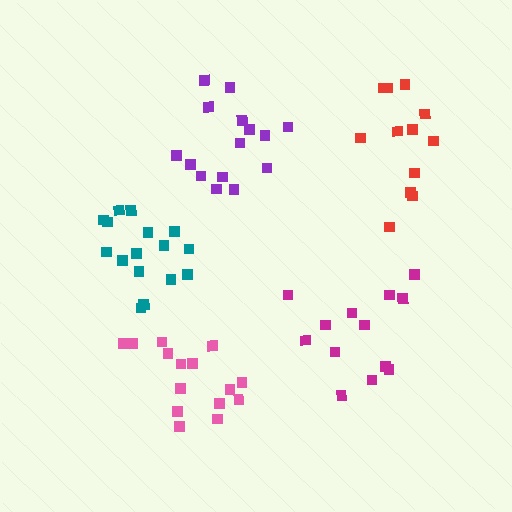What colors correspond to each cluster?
The clusters are colored: purple, pink, teal, magenta, red.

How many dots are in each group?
Group 1: 15 dots, Group 2: 15 dots, Group 3: 16 dots, Group 4: 13 dots, Group 5: 12 dots (71 total).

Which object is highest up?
The purple cluster is topmost.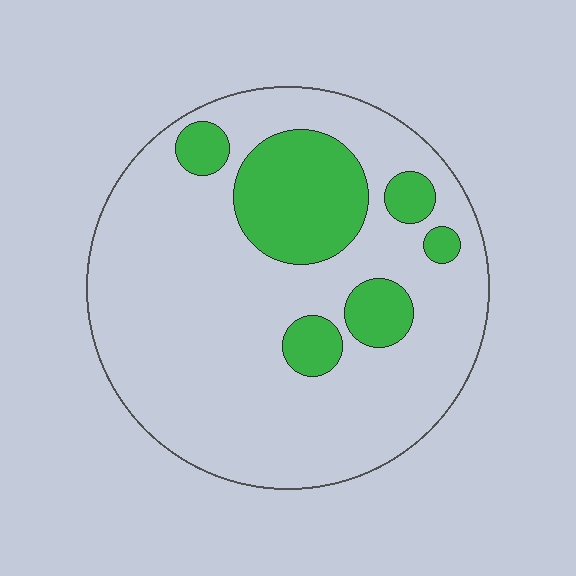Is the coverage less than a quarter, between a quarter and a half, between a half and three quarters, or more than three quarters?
Less than a quarter.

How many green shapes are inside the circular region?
6.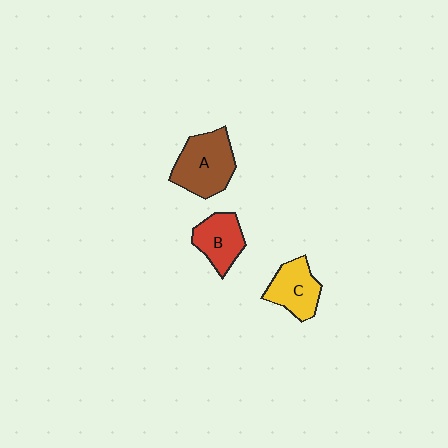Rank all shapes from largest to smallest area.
From largest to smallest: A (brown), C (yellow), B (red).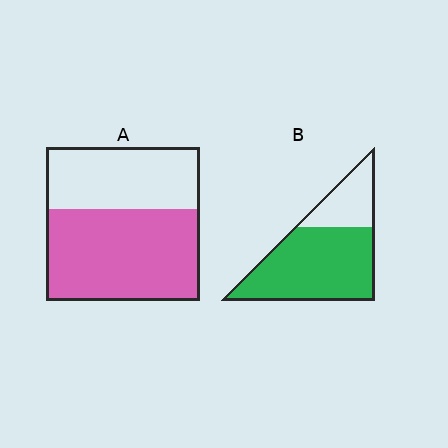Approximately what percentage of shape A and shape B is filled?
A is approximately 60% and B is approximately 75%.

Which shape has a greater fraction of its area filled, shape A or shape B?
Shape B.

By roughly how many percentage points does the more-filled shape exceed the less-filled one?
By roughly 15 percentage points (B over A).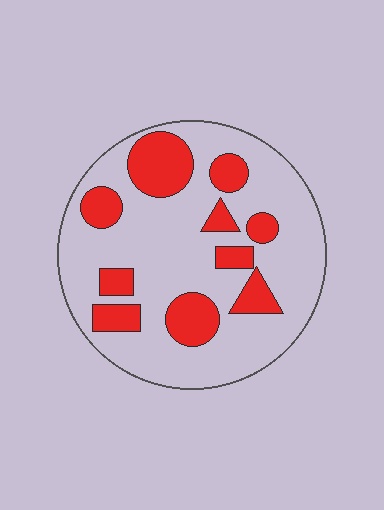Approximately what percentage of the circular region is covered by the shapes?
Approximately 25%.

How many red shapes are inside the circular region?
10.